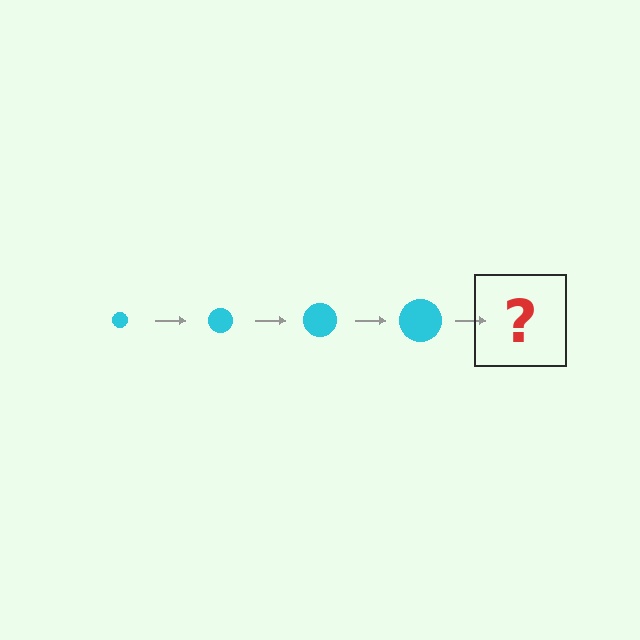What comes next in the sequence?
The next element should be a cyan circle, larger than the previous one.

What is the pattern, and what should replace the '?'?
The pattern is that the circle gets progressively larger each step. The '?' should be a cyan circle, larger than the previous one.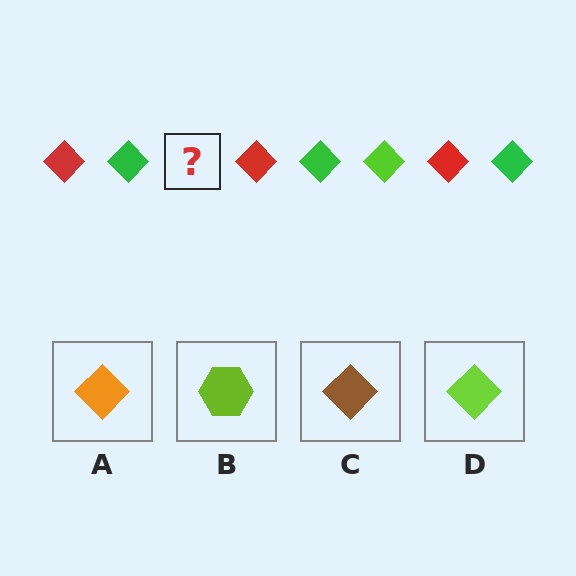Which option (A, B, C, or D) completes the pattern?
D.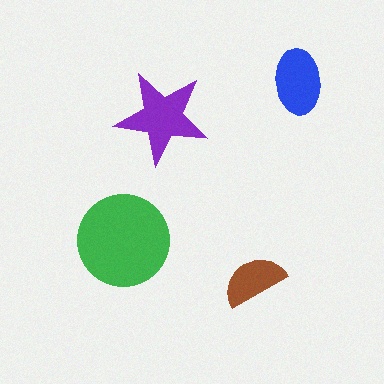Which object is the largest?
The green circle.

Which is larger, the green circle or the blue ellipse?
The green circle.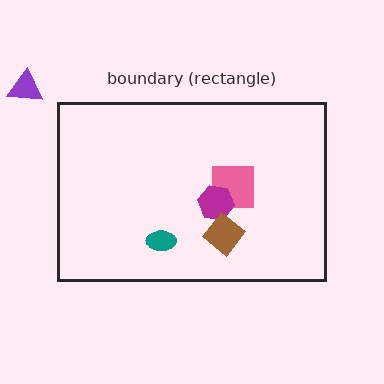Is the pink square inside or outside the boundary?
Inside.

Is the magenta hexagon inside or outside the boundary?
Inside.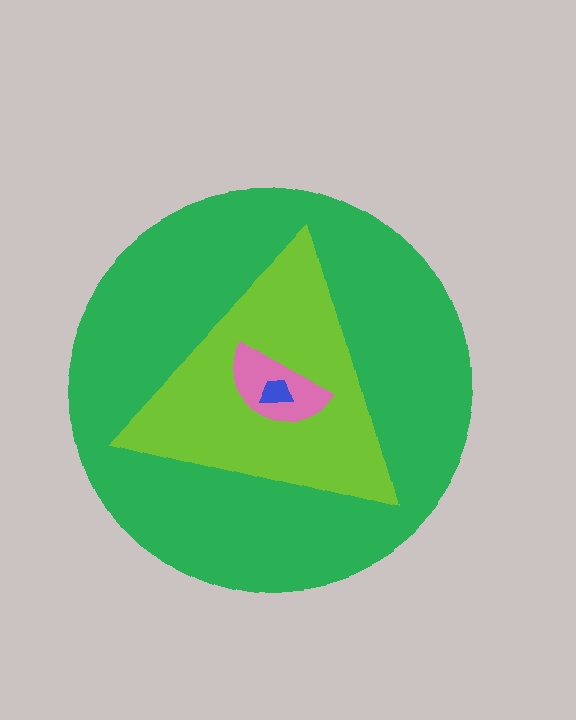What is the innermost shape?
The blue trapezoid.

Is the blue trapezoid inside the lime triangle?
Yes.